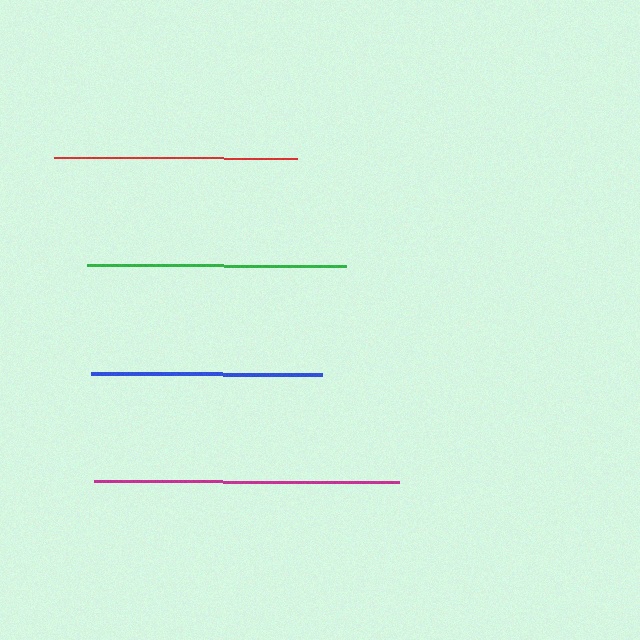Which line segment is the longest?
The magenta line is the longest at approximately 305 pixels.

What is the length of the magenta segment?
The magenta segment is approximately 305 pixels long.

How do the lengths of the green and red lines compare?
The green and red lines are approximately the same length.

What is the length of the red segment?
The red segment is approximately 242 pixels long.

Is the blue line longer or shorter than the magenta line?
The magenta line is longer than the blue line.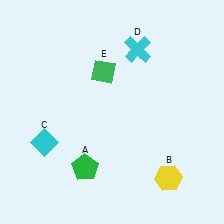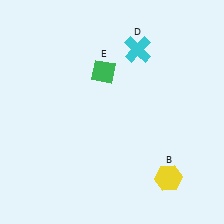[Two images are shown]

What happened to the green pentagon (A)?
The green pentagon (A) was removed in Image 2. It was in the bottom-left area of Image 1.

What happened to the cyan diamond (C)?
The cyan diamond (C) was removed in Image 2. It was in the bottom-left area of Image 1.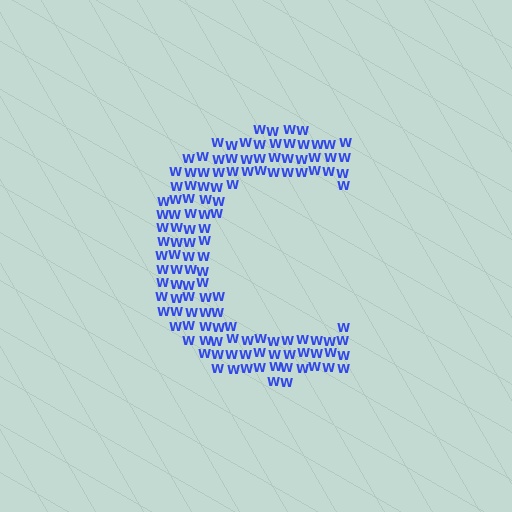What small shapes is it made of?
It is made of small letter W's.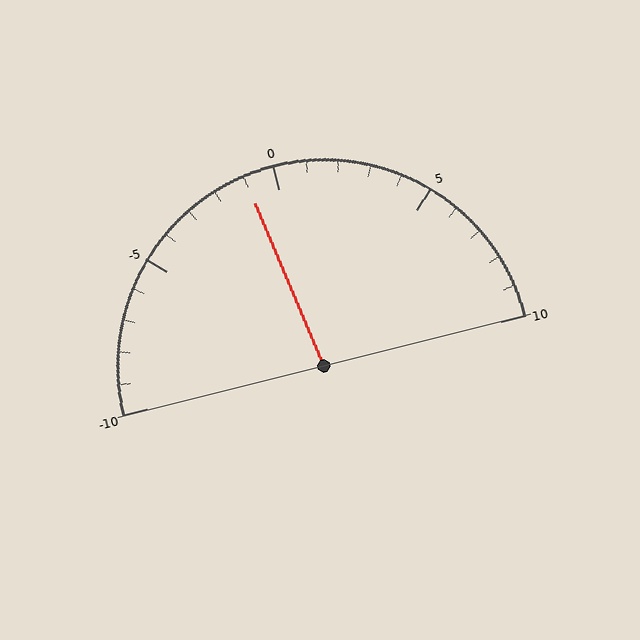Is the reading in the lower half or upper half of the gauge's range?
The reading is in the lower half of the range (-10 to 10).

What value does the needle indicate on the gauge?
The needle indicates approximately -1.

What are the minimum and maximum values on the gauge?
The gauge ranges from -10 to 10.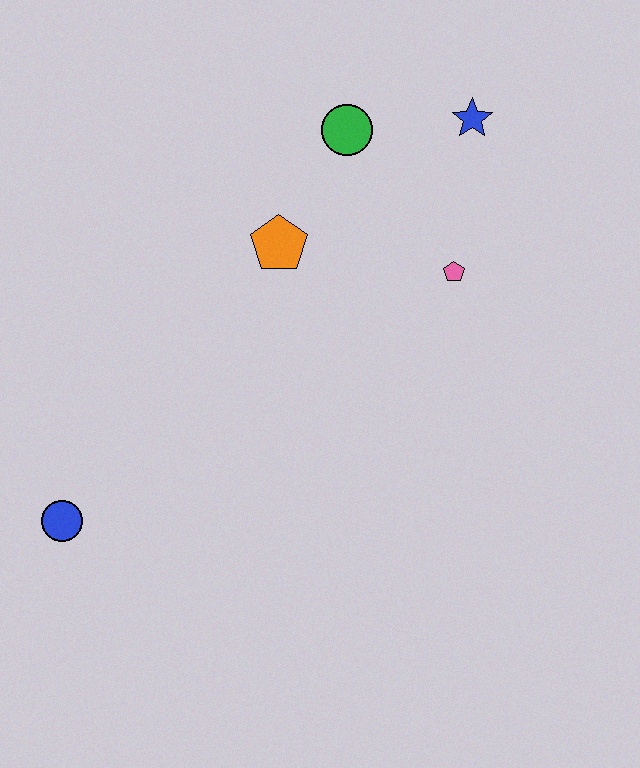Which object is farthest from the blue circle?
The blue star is farthest from the blue circle.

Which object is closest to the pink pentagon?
The blue star is closest to the pink pentagon.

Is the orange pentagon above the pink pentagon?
Yes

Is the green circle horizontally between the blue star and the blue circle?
Yes